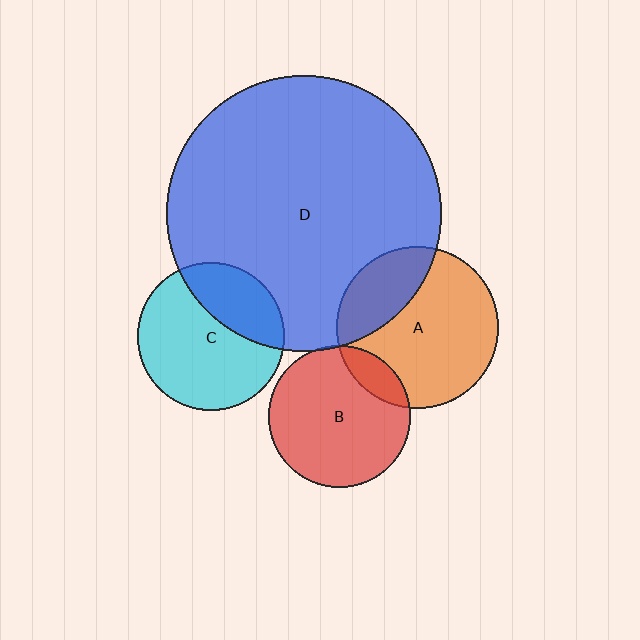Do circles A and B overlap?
Yes.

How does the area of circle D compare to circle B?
Approximately 3.7 times.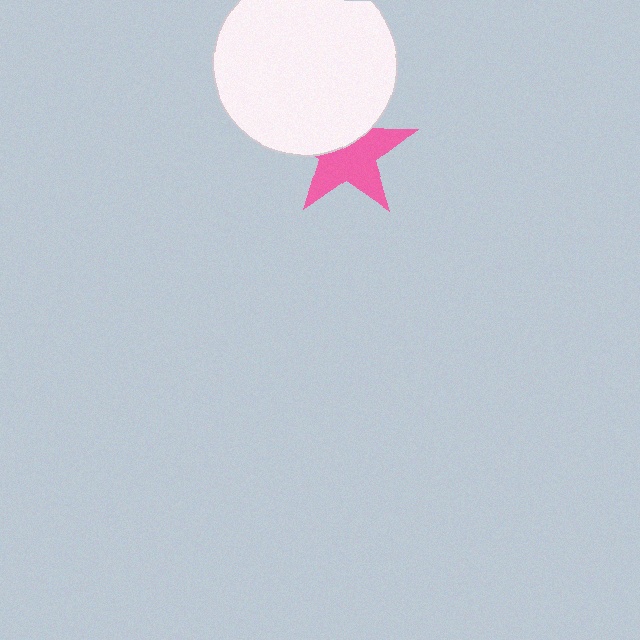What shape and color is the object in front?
The object in front is a white circle.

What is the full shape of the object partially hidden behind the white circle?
The partially hidden object is a pink star.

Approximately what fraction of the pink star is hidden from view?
Roughly 39% of the pink star is hidden behind the white circle.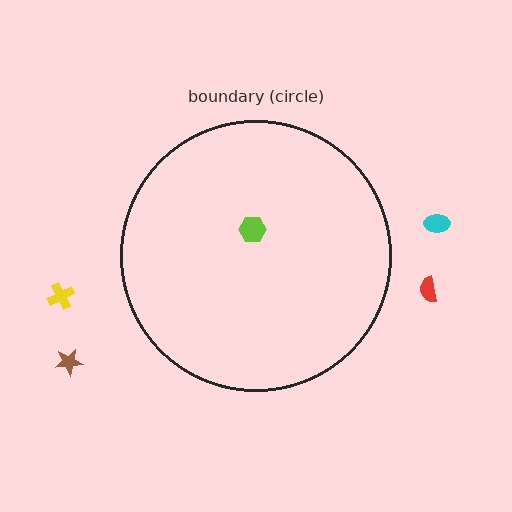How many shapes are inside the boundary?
1 inside, 4 outside.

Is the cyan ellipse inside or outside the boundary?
Outside.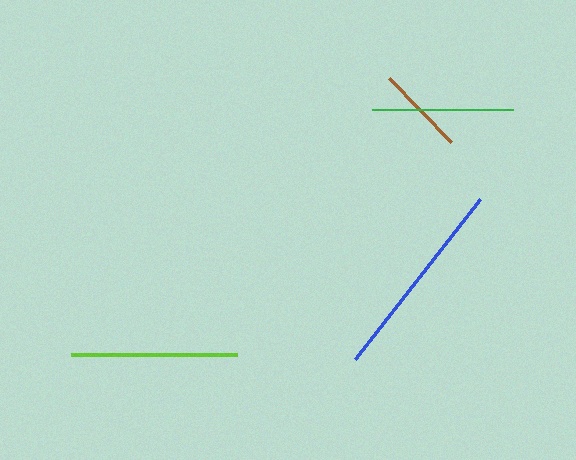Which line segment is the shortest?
The brown line is the shortest at approximately 89 pixels.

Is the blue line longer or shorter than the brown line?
The blue line is longer than the brown line.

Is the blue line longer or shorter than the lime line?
The blue line is longer than the lime line.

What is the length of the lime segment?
The lime segment is approximately 166 pixels long.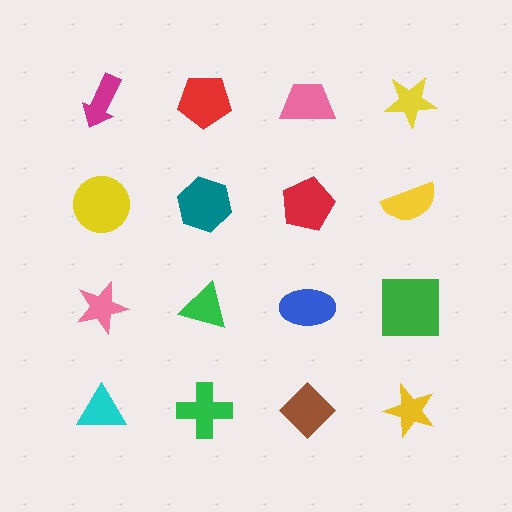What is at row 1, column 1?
A magenta arrow.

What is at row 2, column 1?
A yellow circle.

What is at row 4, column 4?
A yellow star.